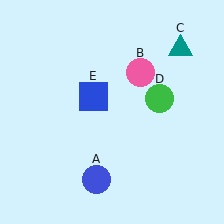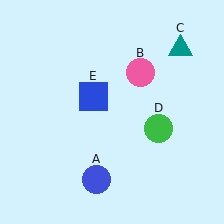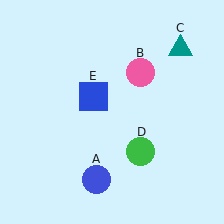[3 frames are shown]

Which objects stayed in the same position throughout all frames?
Blue circle (object A) and pink circle (object B) and teal triangle (object C) and blue square (object E) remained stationary.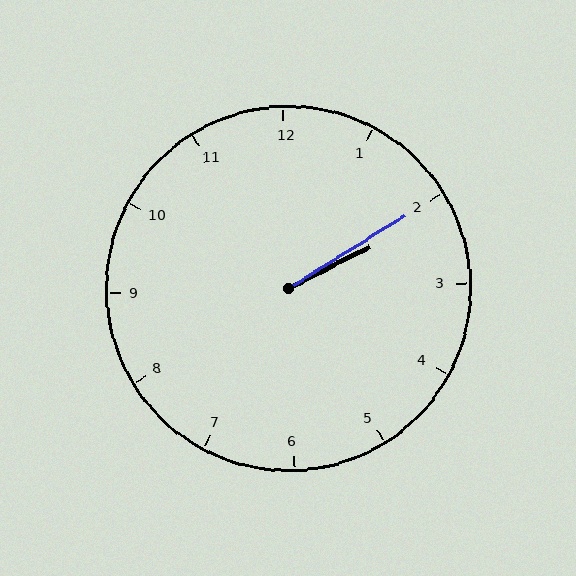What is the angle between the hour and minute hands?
Approximately 5 degrees.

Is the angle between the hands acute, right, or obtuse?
It is acute.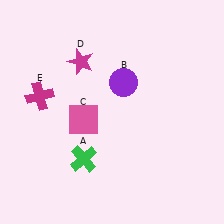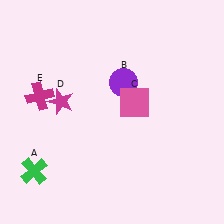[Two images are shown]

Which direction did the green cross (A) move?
The green cross (A) moved left.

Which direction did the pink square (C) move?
The pink square (C) moved right.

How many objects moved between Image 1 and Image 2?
3 objects moved between the two images.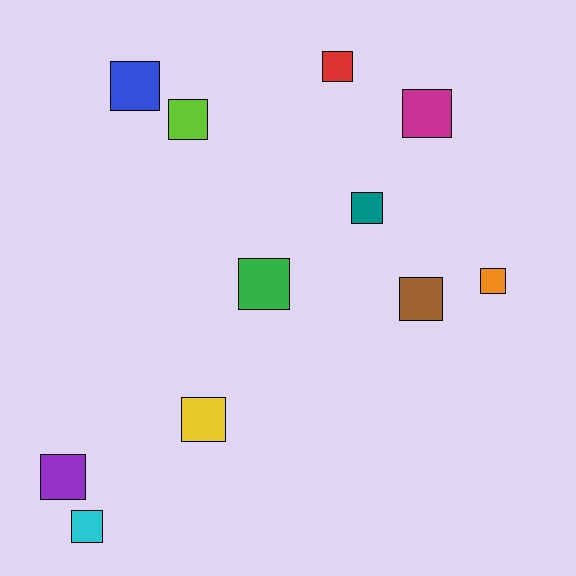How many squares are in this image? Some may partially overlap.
There are 11 squares.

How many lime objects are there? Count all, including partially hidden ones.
There is 1 lime object.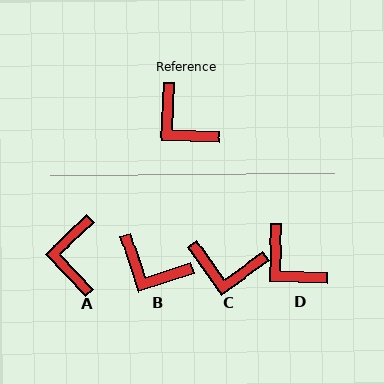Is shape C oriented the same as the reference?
No, it is off by about 37 degrees.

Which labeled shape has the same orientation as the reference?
D.